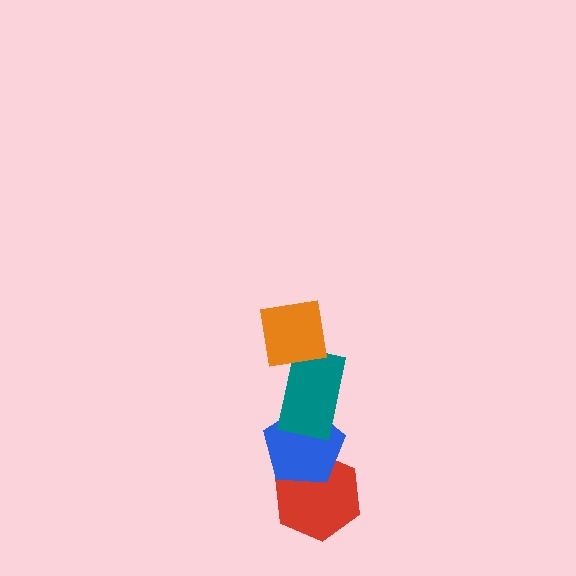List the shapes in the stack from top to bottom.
From top to bottom: the orange square, the teal rectangle, the blue pentagon, the red hexagon.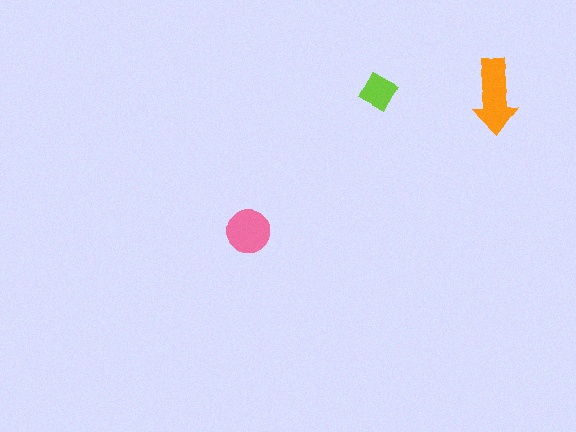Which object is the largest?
The orange arrow.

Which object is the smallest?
The lime diamond.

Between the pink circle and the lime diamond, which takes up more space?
The pink circle.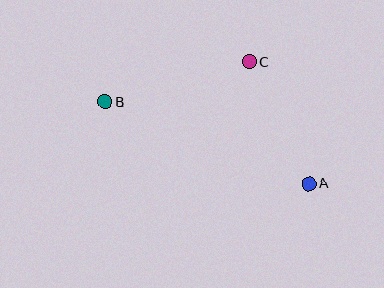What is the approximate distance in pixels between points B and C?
The distance between B and C is approximately 149 pixels.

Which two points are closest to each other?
Points A and C are closest to each other.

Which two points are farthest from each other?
Points A and B are farthest from each other.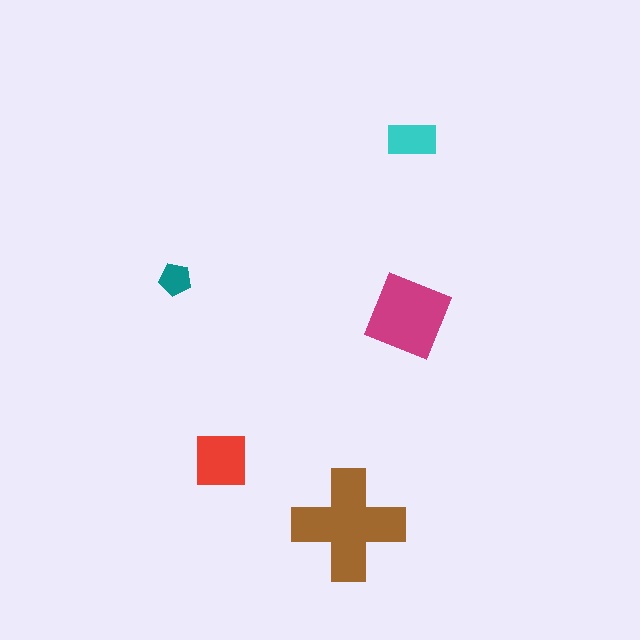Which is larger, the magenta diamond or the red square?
The magenta diamond.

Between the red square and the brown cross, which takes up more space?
The brown cross.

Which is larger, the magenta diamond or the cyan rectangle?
The magenta diamond.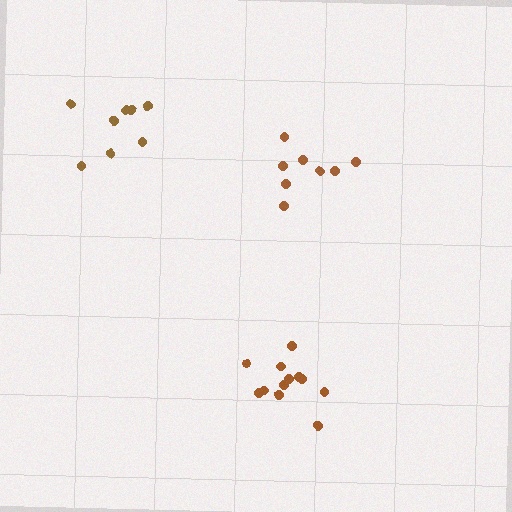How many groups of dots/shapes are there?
There are 3 groups.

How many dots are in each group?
Group 1: 12 dots, Group 2: 8 dots, Group 3: 8 dots (28 total).